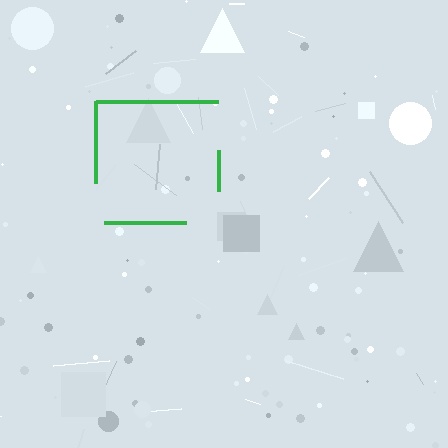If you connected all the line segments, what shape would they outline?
They would outline a square.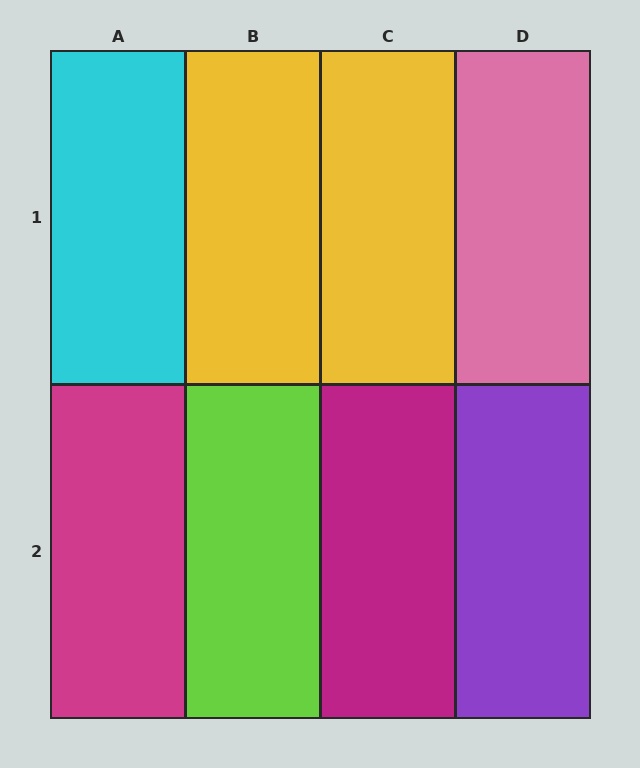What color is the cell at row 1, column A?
Cyan.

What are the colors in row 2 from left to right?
Magenta, lime, magenta, purple.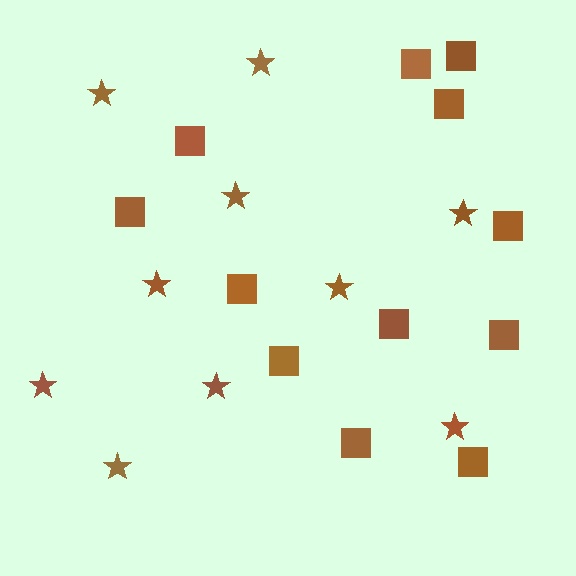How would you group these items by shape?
There are 2 groups: one group of squares (12) and one group of stars (10).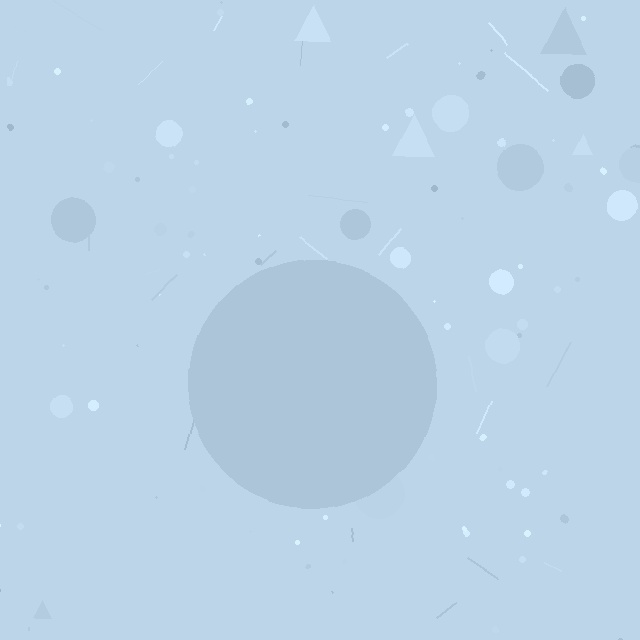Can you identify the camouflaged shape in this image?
The camouflaged shape is a circle.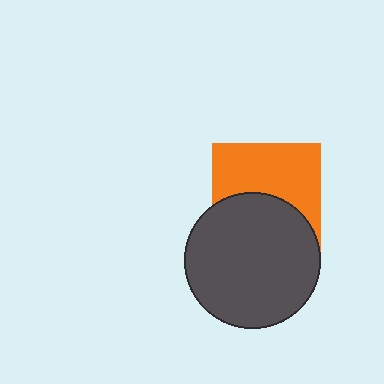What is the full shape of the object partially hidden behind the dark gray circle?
The partially hidden object is an orange square.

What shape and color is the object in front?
The object in front is a dark gray circle.